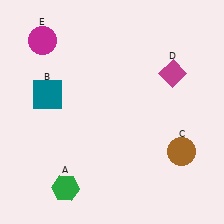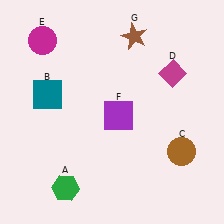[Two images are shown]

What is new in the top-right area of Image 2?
A brown star (G) was added in the top-right area of Image 2.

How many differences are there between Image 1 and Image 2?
There are 2 differences between the two images.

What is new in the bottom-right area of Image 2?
A purple square (F) was added in the bottom-right area of Image 2.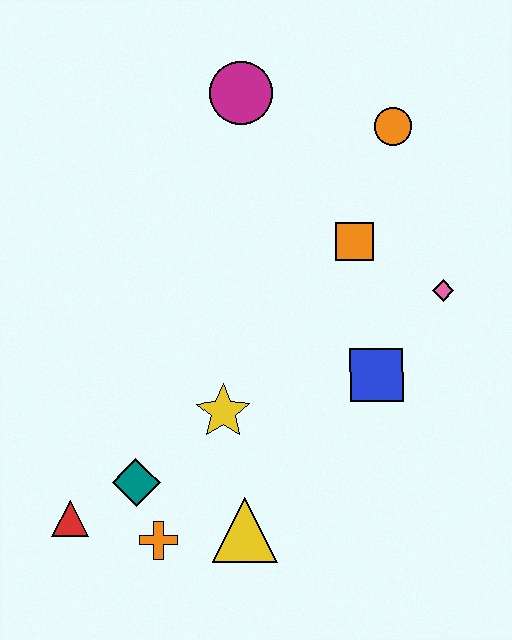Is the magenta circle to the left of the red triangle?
No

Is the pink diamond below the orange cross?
No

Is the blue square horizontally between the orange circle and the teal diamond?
Yes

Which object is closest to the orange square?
The pink diamond is closest to the orange square.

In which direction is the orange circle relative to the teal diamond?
The orange circle is above the teal diamond.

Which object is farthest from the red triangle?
The orange circle is farthest from the red triangle.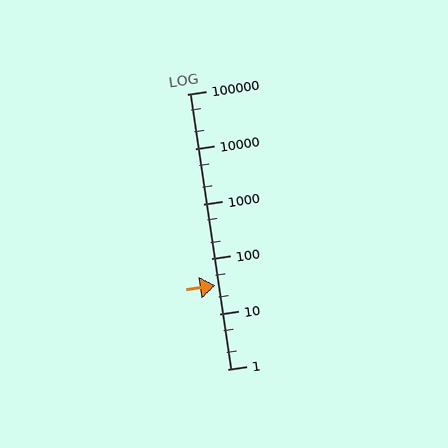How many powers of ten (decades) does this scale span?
The scale spans 5 decades, from 1 to 100000.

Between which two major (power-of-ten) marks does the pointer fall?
The pointer is between 10 and 100.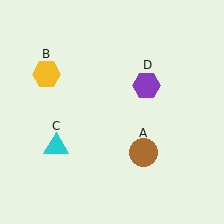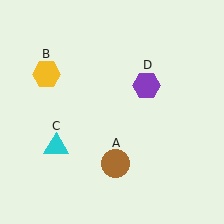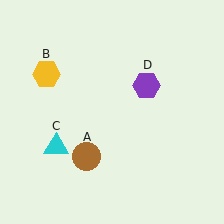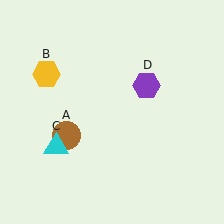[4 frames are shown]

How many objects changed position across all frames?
1 object changed position: brown circle (object A).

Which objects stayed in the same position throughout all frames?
Yellow hexagon (object B) and cyan triangle (object C) and purple hexagon (object D) remained stationary.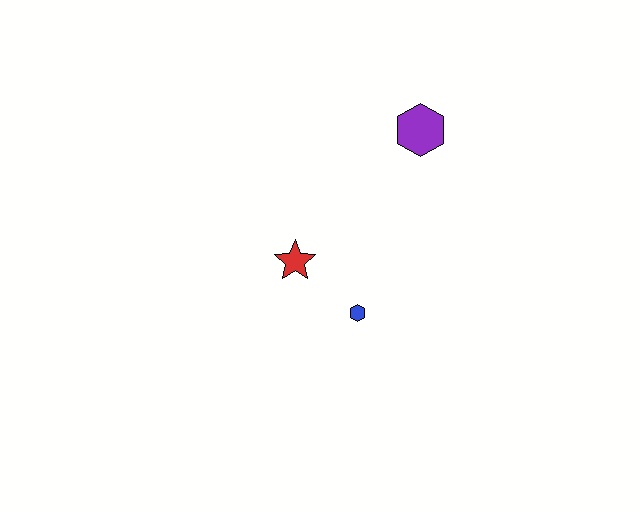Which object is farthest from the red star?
The purple hexagon is farthest from the red star.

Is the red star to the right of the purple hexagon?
No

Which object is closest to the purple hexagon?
The red star is closest to the purple hexagon.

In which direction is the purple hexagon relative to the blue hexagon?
The purple hexagon is above the blue hexagon.